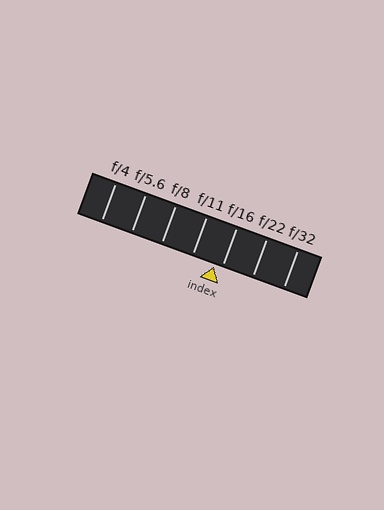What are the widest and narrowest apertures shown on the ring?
The widest aperture shown is f/4 and the narrowest is f/32.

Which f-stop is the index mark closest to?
The index mark is closest to f/16.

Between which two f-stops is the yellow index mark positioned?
The index mark is between f/11 and f/16.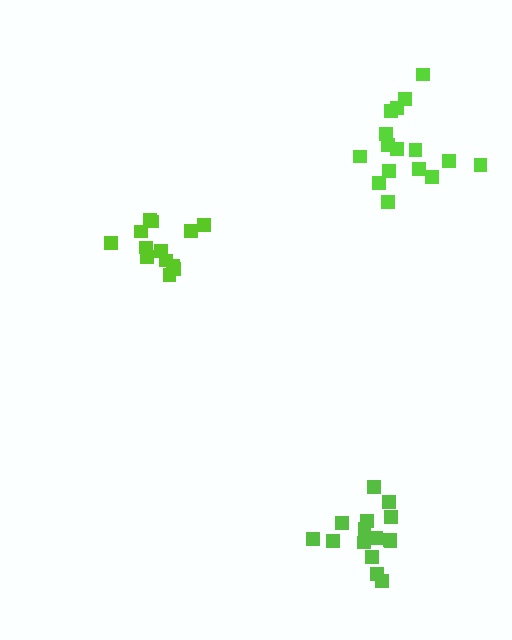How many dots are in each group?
Group 1: 13 dots, Group 2: 15 dots, Group 3: 16 dots (44 total).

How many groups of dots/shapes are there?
There are 3 groups.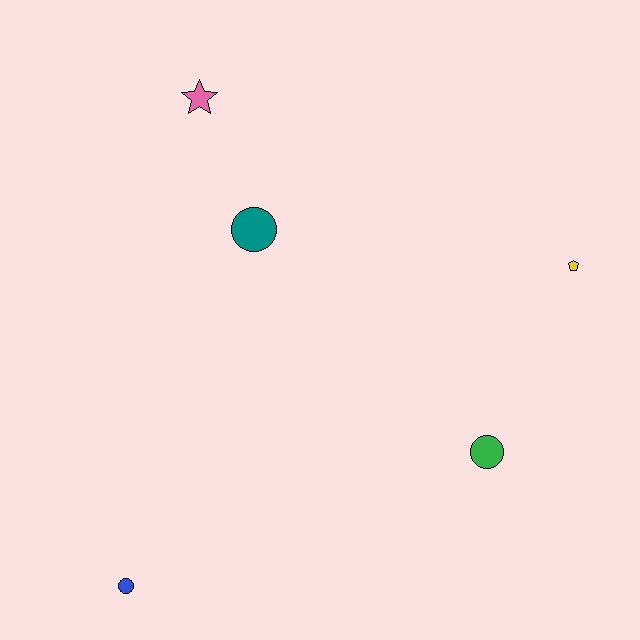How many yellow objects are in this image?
There is 1 yellow object.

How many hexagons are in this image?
There are no hexagons.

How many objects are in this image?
There are 5 objects.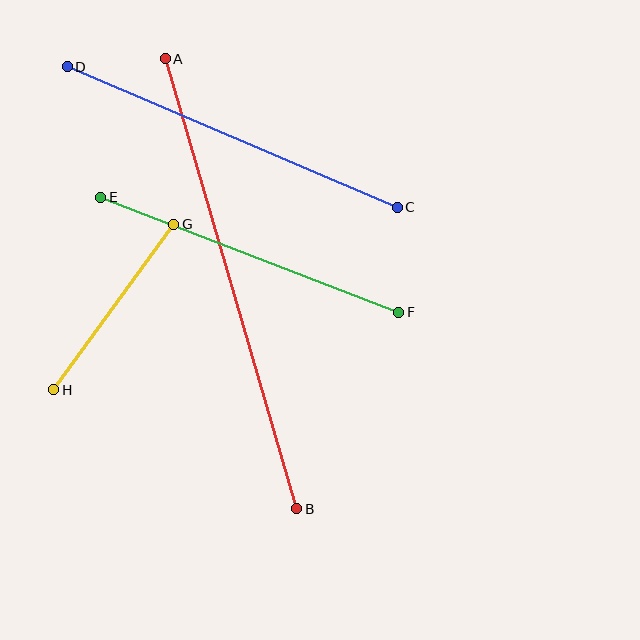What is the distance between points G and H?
The distance is approximately 204 pixels.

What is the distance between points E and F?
The distance is approximately 319 pixels.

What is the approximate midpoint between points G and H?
The midpoint is at approximately (114, 307) pixels.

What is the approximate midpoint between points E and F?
The midpoint is at approximately (250, 255) pixels.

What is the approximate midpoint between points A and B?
The midpoint is at approximately (231, 284) pixels.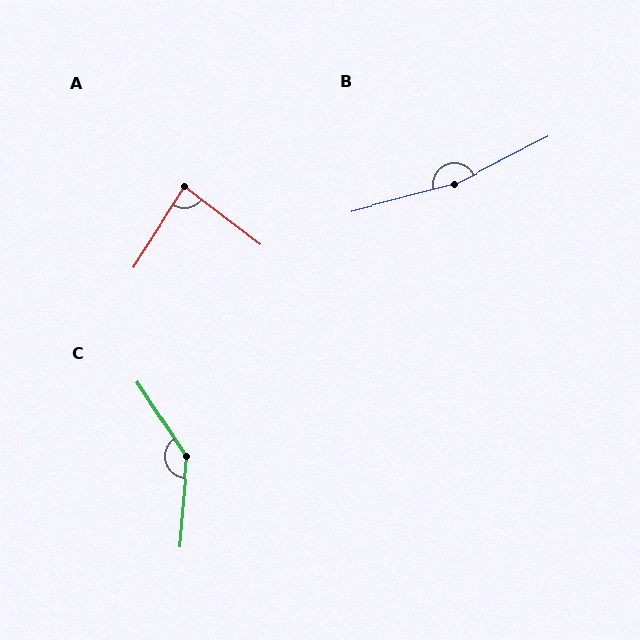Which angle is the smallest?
A, at approximately 85 degrees.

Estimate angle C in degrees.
Approximately 142 degrees.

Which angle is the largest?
B, at approximately 168 degrees.